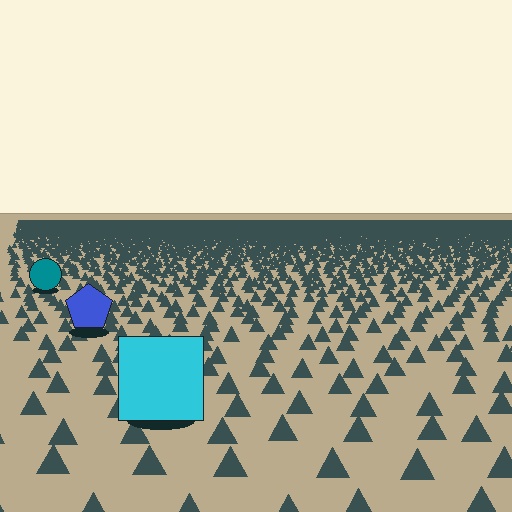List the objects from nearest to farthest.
From nearest to farthest: the cyan square, the blue pentagon, the teal circle.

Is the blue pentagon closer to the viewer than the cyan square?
No. The cyan square is closer — you can tell from the texture gradient: the ground texture is coarser near it.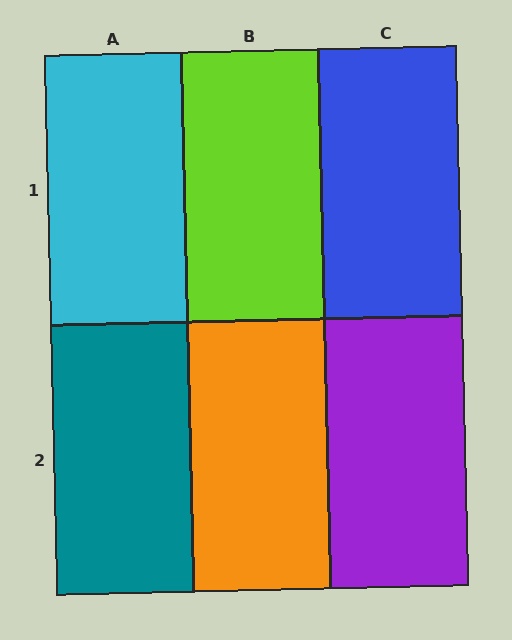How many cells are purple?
1 cell is purple.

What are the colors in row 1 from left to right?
Cyan, lime, blue.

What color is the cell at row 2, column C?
Purple.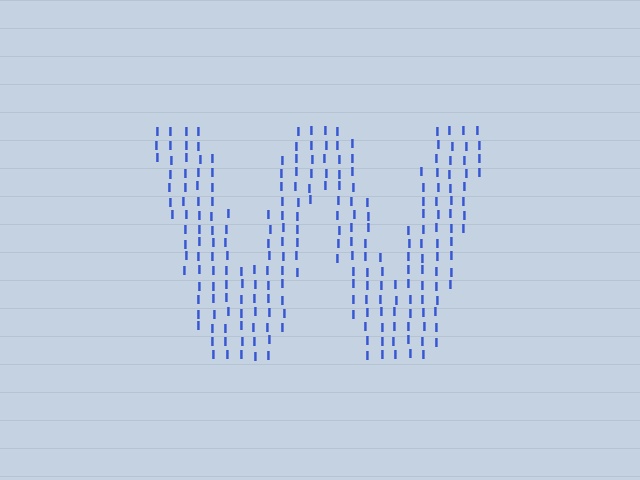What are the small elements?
The small elements are letter I's.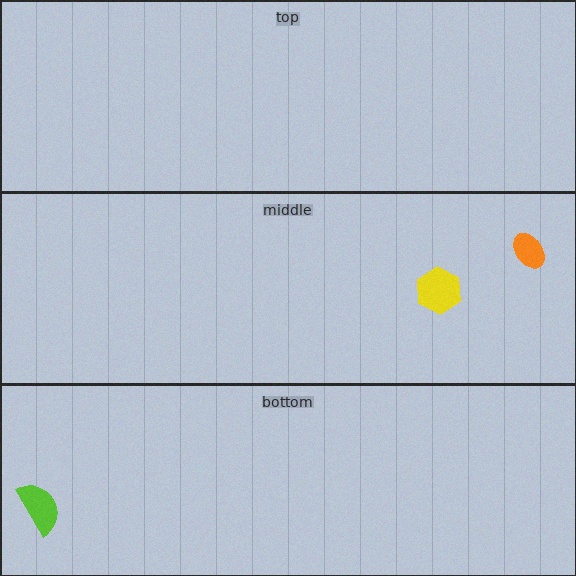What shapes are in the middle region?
The orange ellipse, the yellow hexagon.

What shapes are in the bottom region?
The lime semicircle.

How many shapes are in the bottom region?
1.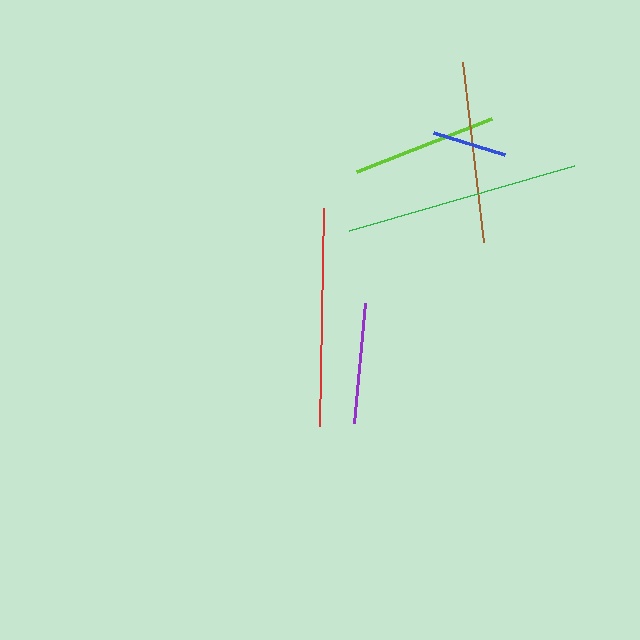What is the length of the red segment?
The red segment is approximately 218 pixels long.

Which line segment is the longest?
The green line is the longest at approximately 234 pixels.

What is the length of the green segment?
The green segment is approximately 234 pixels long.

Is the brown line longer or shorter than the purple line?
The brown line is longer than the purple line.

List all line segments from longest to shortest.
From longest to shortest: green, red, brown, lime, purple, blue.